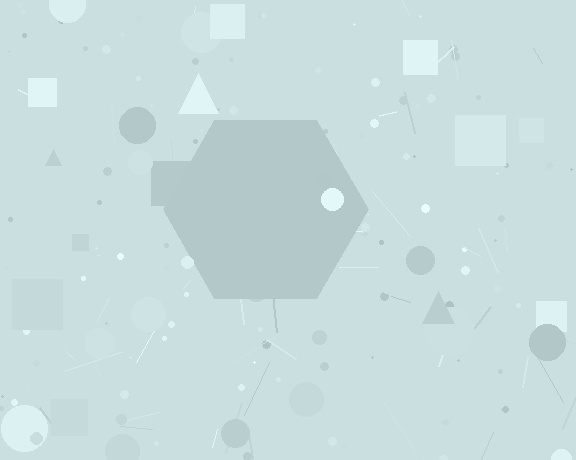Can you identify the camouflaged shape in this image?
The camouflaged shape is a hexagon.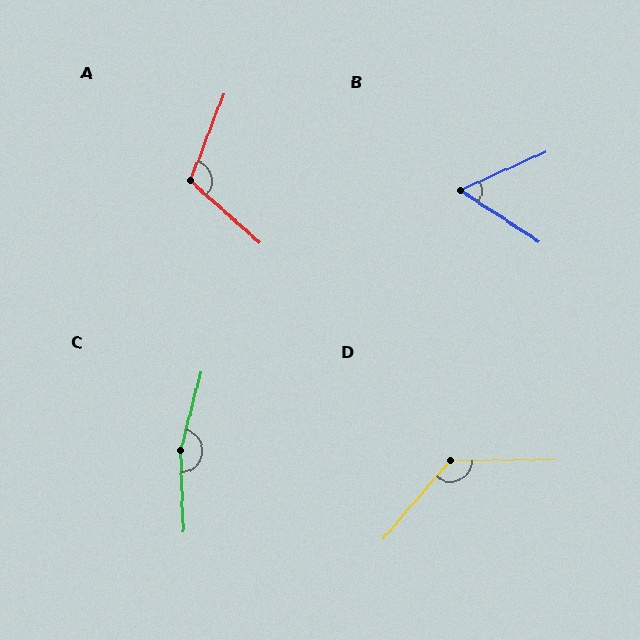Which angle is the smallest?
B, at approximately 58 degrees.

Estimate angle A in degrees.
Approximately 111 degrees.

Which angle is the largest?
C, at approximately 163 degrees.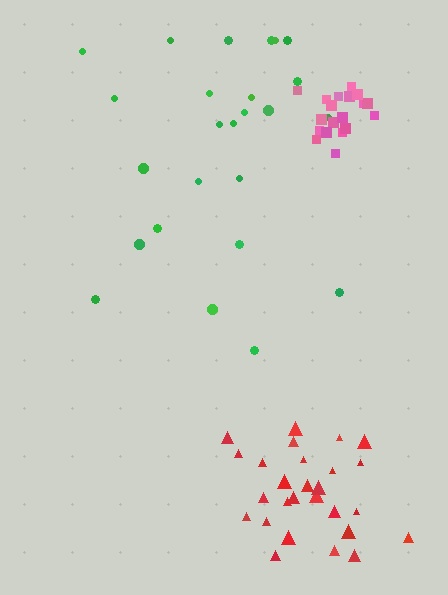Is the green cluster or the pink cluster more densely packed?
Pink.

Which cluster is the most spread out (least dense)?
Green.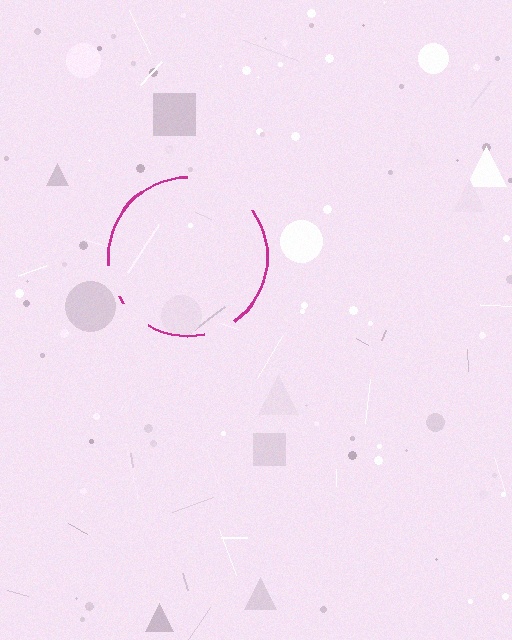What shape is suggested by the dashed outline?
The dashed outline suggests a circle.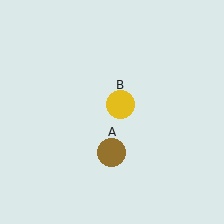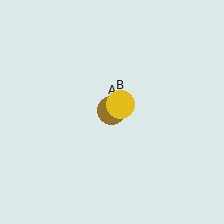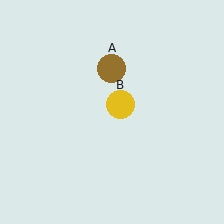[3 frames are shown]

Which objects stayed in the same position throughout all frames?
Yellow circle (object B) remained stationary.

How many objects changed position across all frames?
1 object changed position: brown circle (object A).